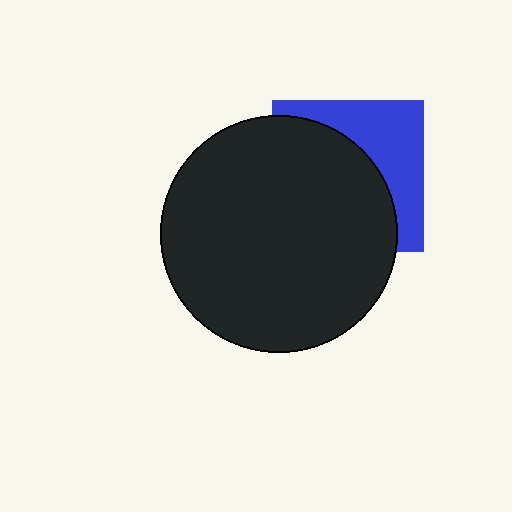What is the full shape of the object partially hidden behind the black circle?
The partially hidden object is a blue square.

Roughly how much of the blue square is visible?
A small part of it is visible (roughly 39%).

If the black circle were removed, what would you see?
You would see the complete blue square.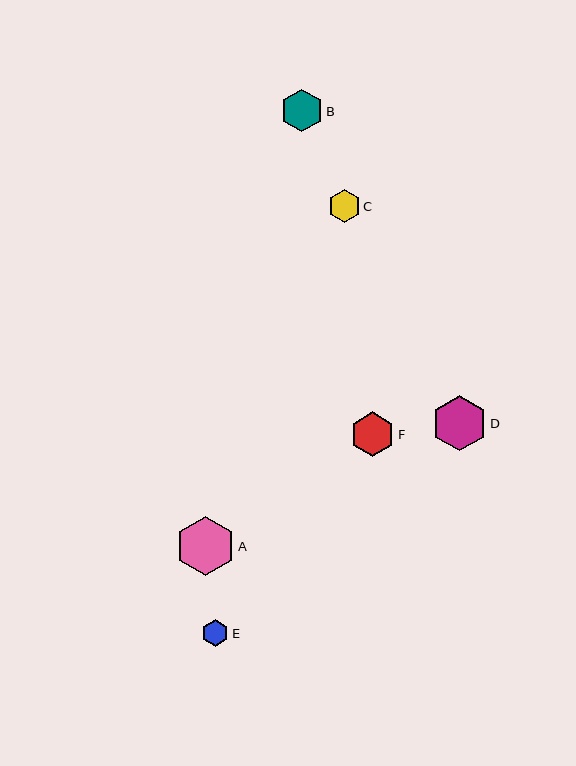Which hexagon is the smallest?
Hexagon E is the smallest with a size of approximately 27 pixels.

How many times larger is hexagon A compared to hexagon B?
Hexagon A is approximately 1.4 times the size of hexagon B.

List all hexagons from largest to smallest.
From largest to smallest: A, D, F, B, C, E.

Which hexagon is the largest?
Hexagon A is the largest with a size of approximately 59 pixels.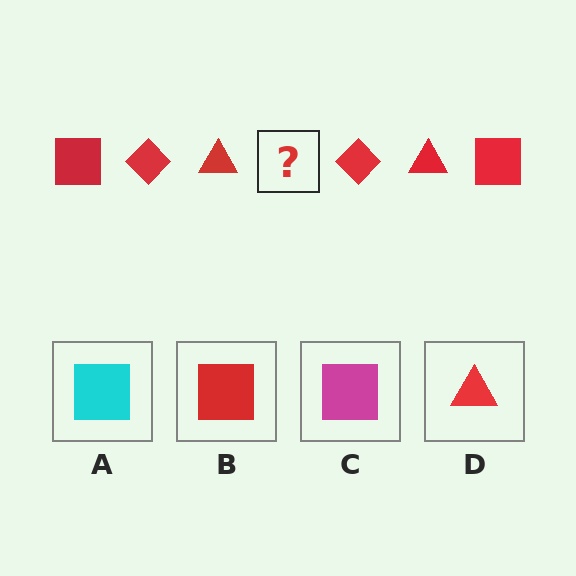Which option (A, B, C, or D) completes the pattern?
B.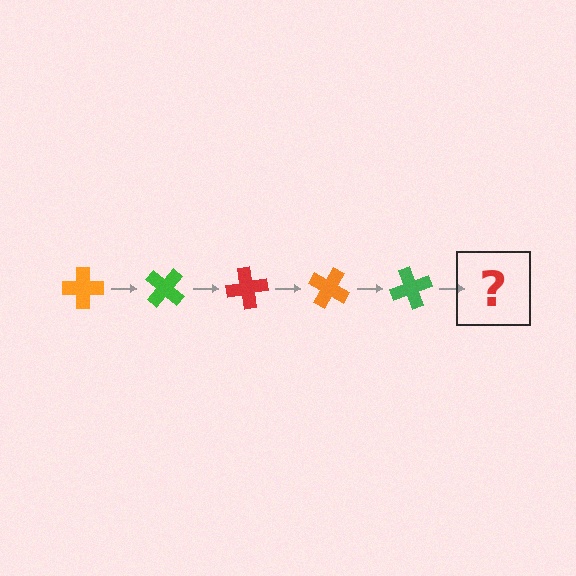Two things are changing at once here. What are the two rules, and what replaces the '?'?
The two rules are that it rotates 40 degrees each step and the color cycles through orange, green, and red. The '?' should be a red cross, rotated 200 degrees from the start.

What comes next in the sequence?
The next element should be a red cross, rotated 200 degrees from the start.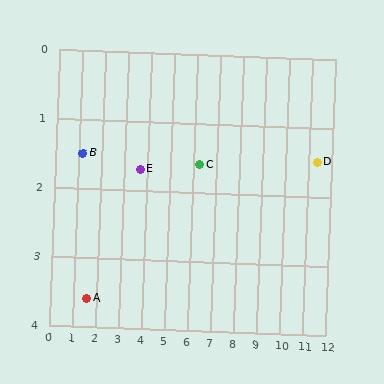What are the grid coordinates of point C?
Point C is at approximately (6.3, 1.6).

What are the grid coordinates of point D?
Point D is at approximately (11.4, 1.5).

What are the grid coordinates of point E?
Point E is at approximately (3.7, 1.7).